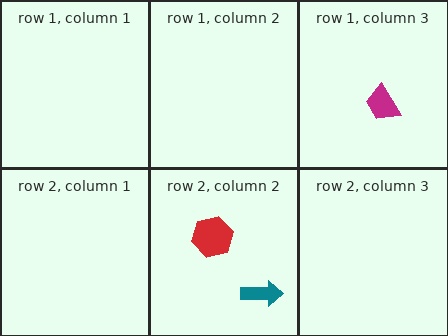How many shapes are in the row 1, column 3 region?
1.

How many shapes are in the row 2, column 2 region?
2.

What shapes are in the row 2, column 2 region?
The teal arrow, the red hexagon.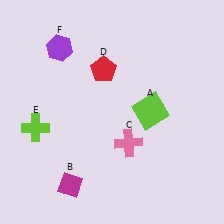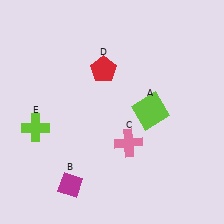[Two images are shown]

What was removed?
The purple hexagon (F) was removed in Image 2.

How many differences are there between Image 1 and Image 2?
There is 1 difference between the two images.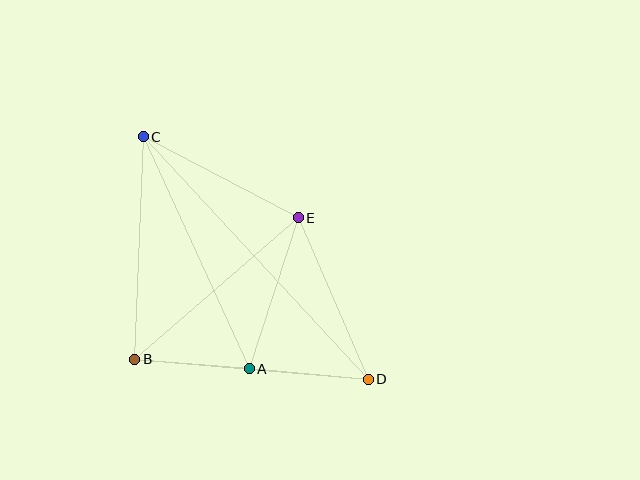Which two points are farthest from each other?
Points C and D are farthest from each other.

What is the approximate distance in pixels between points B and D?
The distance between B and D is approximately 234 pixels.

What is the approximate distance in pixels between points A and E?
The distance between A and E is approximately 159 pixels.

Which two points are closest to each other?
Points A and B are closest to each other.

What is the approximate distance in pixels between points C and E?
The distance between C and E is approximately 175 pixels.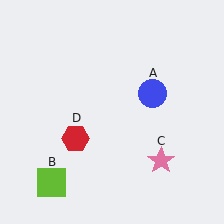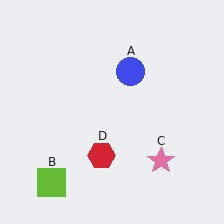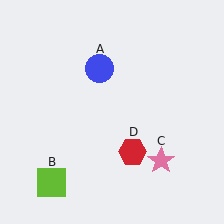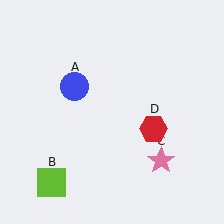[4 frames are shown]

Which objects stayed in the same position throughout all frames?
Lime square (object B) and pink star (object C) remained stationary.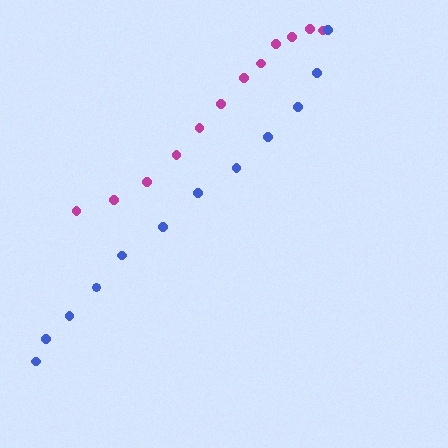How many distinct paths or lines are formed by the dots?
There are 2 distinct paths.